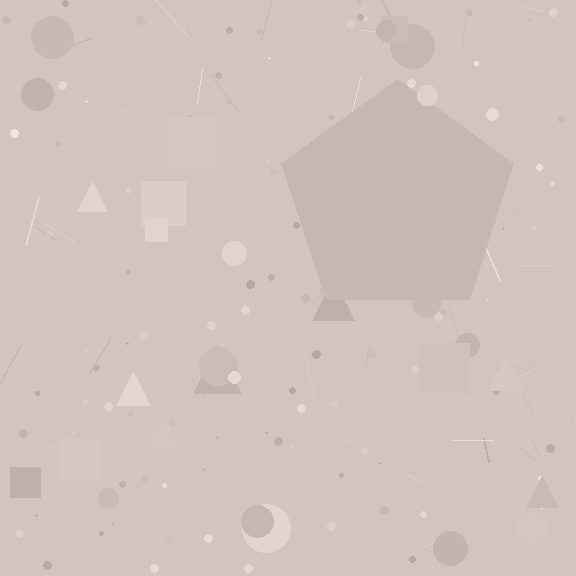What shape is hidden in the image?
A pentagon is hidden in the image.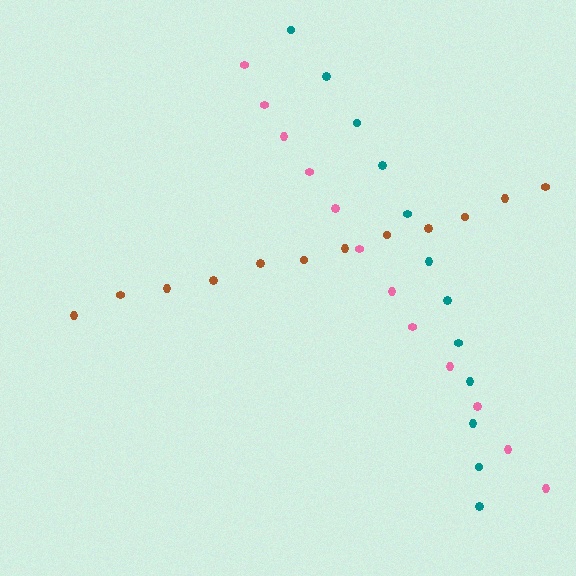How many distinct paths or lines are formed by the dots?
There are 3 distinct paths.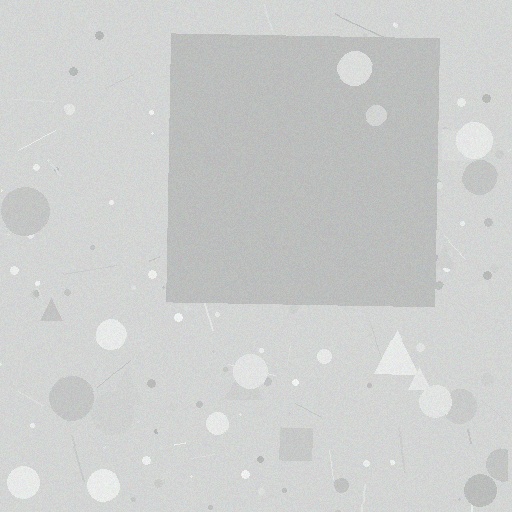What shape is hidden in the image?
A square is hidden in the image.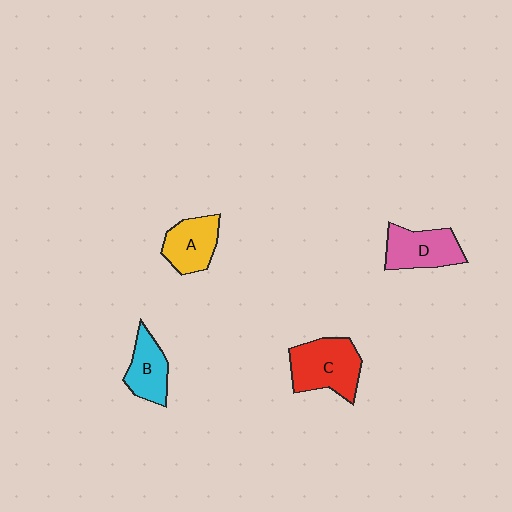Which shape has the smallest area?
Shape B (cyan).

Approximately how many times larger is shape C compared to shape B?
Approximately 1.5 times.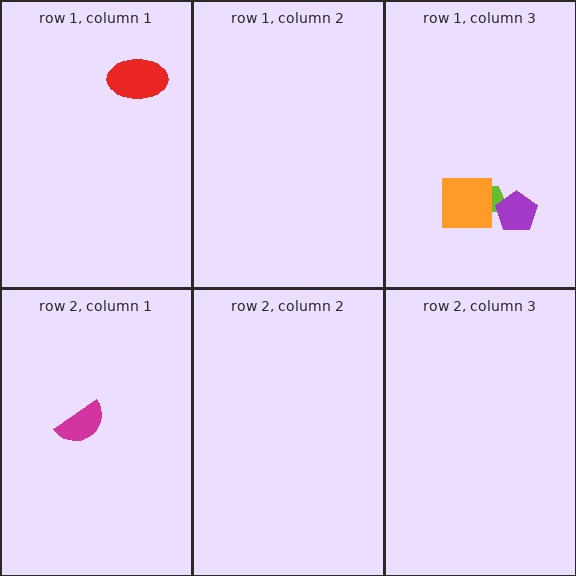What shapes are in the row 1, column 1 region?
The red ellipse.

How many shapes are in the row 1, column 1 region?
1.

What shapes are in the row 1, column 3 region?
The lime trapezoid, the purple pentagon, the orange square.